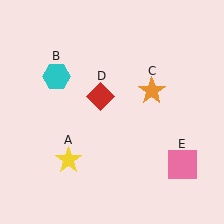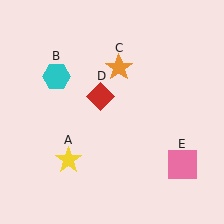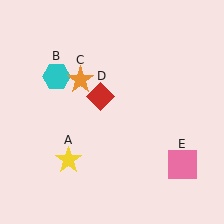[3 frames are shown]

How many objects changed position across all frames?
1 object changed position: orange star (object C).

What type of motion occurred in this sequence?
The orange star (object C) rotated counterclockwise around the center of the scene.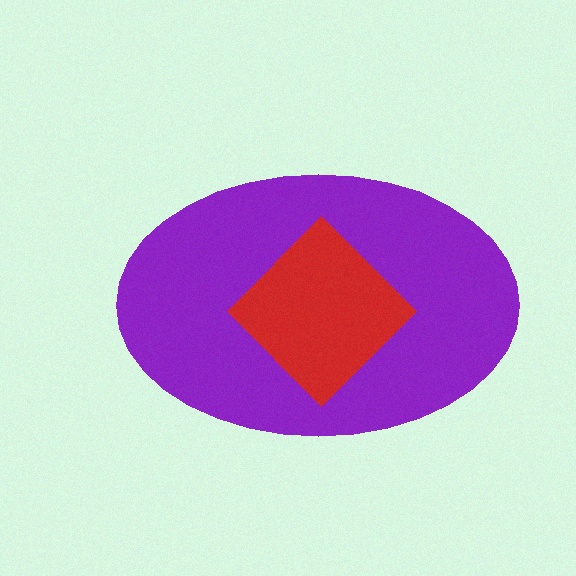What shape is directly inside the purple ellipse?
The red diamond.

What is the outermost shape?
The purple ellipse.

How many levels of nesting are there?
2.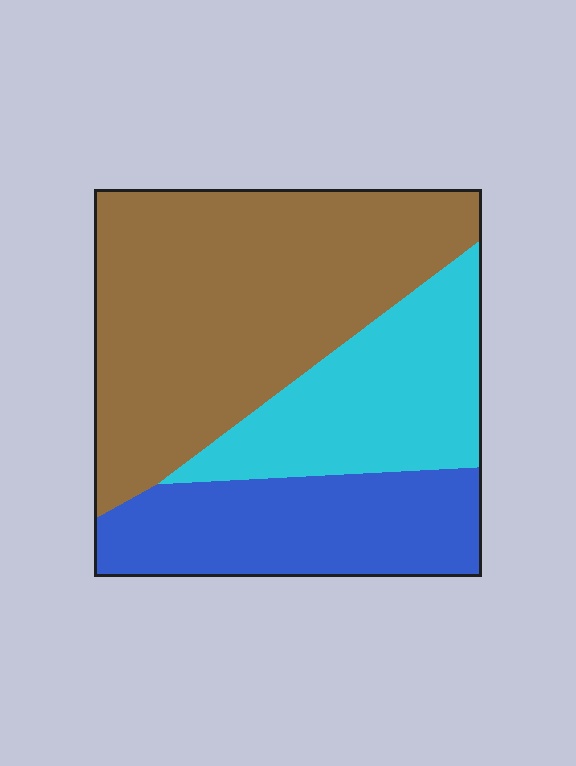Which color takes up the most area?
Brown, at roughly 50%.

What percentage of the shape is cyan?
Cyan takes up less than a quarter of the shape.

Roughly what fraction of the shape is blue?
Blue covers about 25% of the shape.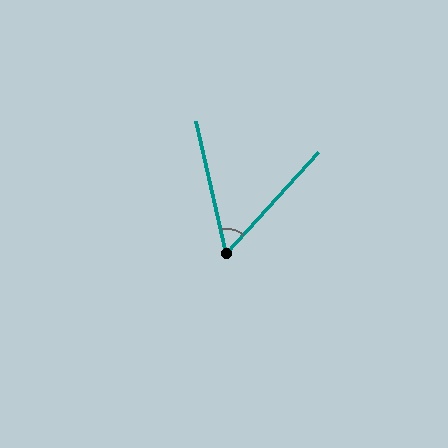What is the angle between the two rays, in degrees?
Approximately 55 degrees.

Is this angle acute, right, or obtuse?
It is acute.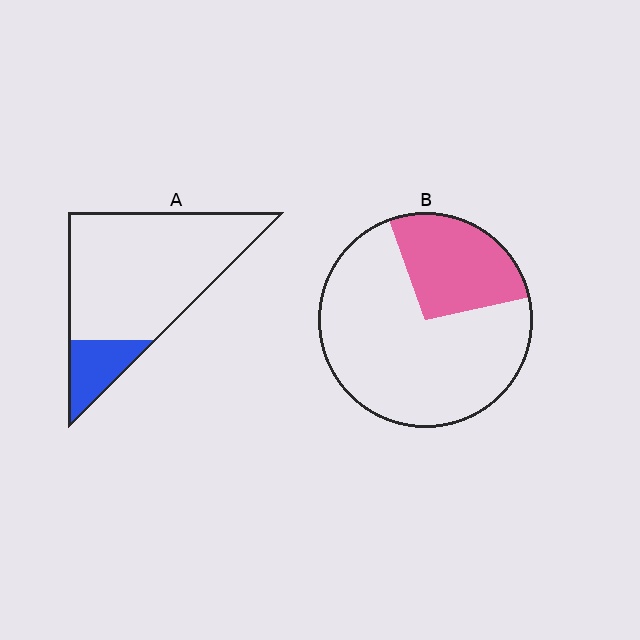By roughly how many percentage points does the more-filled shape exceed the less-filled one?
By roughly 10 percentage points (B over A).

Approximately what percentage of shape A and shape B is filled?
A is approximately 15% and B is approximately 25%.